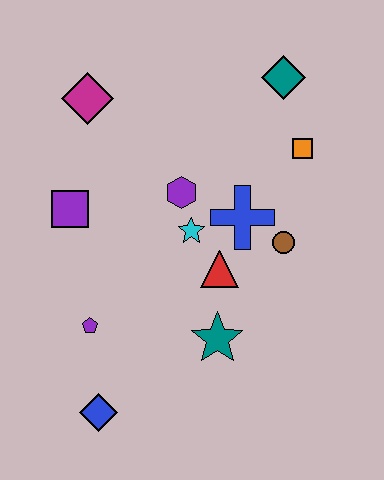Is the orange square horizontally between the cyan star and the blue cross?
No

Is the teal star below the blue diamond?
No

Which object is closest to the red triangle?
The cyan star is closest to the red triangle.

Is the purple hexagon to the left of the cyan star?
Yes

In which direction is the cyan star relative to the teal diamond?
The cyan star is below the teal diamond.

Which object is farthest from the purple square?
The teal diamond is farthest from the purple square.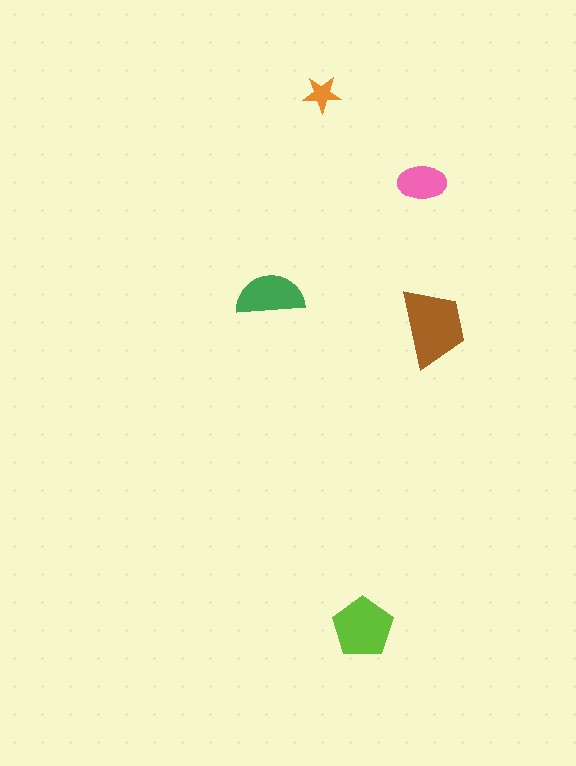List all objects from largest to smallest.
The brown trapezoid, the lime pentagon, the green semicircle, the pink ellipse, the orange star.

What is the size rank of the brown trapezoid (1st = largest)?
1st.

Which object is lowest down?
The lime pentagon is bottommost.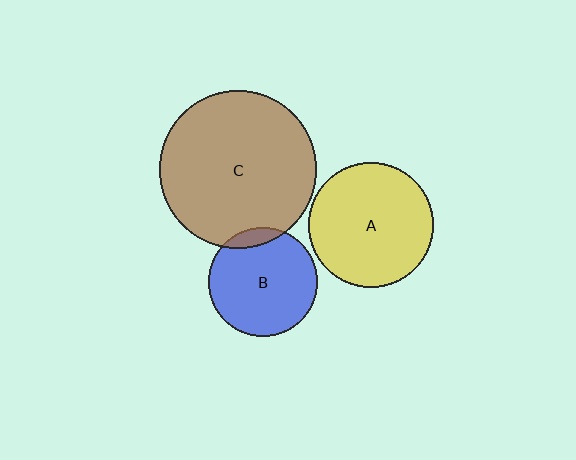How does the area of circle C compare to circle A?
Approximately 1.6 times.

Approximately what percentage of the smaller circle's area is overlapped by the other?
Approximately 10%.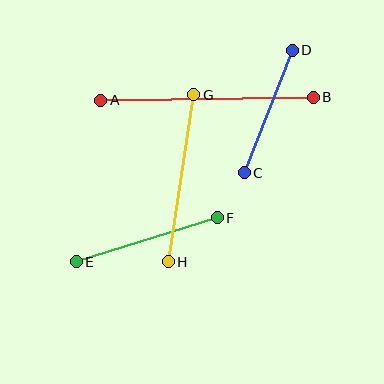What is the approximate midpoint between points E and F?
The midpoint is at approximately (147, 240) pixels.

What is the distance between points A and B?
The distance is approximately 212 pixels.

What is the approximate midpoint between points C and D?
The midpoint is at approximately (268, 112) pixels.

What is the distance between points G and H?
The distance is approximately 169 pixels.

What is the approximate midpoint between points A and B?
The midpoint is at approximately (207, 99) pixels.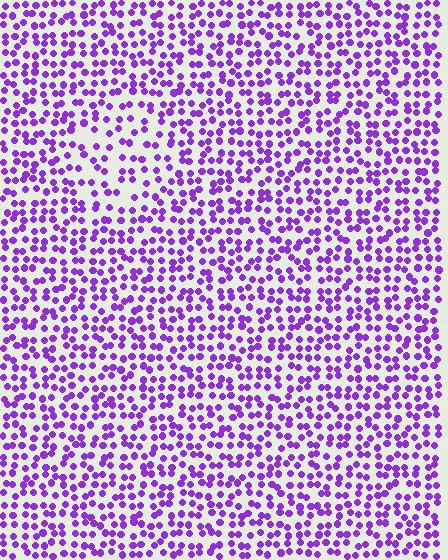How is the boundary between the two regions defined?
The boundary is defined by a change in element density (approximately 1.6x ratio). All elements are the same color, size, and shape.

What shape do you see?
I see a diamond.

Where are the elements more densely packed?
The elements are more densely packed outside the diamond boundary.